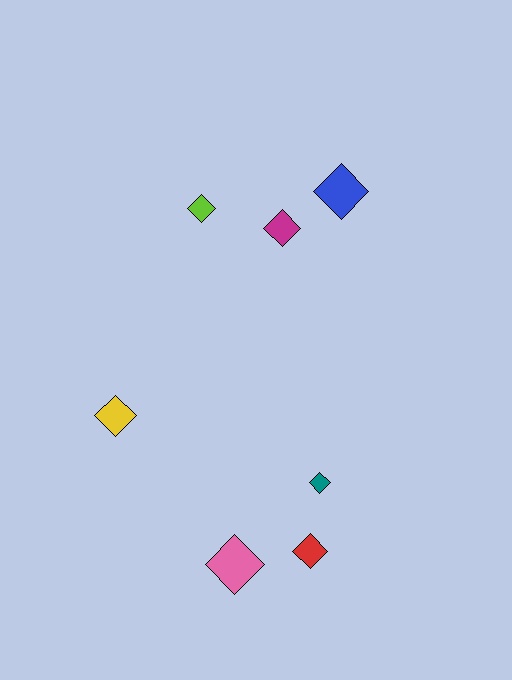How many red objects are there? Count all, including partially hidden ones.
There is 1 red object.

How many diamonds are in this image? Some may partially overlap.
There are 7 diamonds.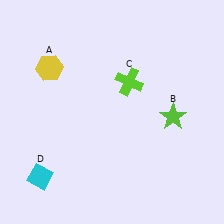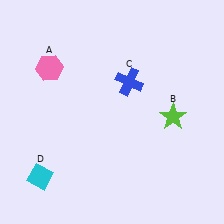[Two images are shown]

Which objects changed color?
A changed from yellow to pink. C changed from lime to blue.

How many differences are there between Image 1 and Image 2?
There are 2 differences between the two images.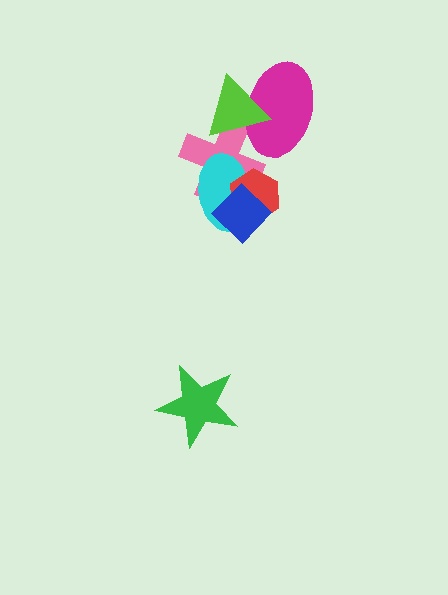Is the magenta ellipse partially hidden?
Yes, it is partially covered by another shape.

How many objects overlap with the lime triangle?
2 objects overlap with the lime triangle.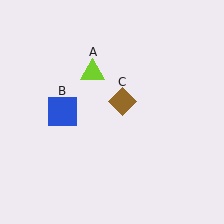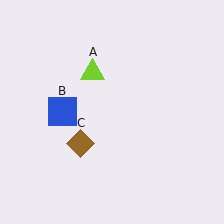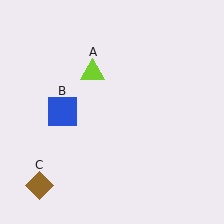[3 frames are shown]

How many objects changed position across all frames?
1 object changed position: brown diamond (object C).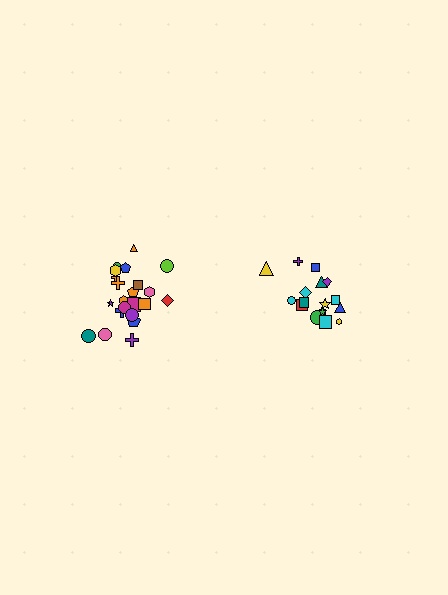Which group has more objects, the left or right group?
The left group.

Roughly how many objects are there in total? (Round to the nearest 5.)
Roughly 40 objects in total.